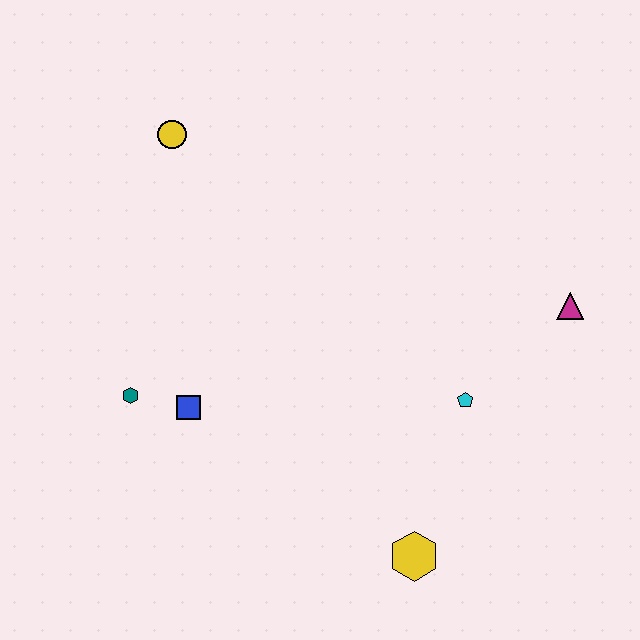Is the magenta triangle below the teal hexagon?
No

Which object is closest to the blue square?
The teal hexagon is closest to the blue square.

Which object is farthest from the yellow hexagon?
The yellow circle is farthest from the yellow hexagon.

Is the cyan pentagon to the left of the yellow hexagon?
No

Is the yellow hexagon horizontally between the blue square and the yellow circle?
No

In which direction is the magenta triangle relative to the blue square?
The magenta triangle is to the right of the blue square.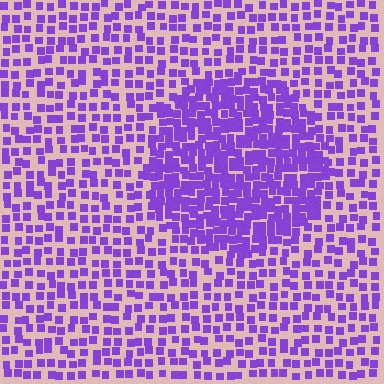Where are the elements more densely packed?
The elements are more densely packed inside the circle boundary.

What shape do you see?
I see a circle.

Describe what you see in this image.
The image contains small purple elements arranged at two different densities. A circle-shaped region is visible where the elements are more densely packed than the surrounding area.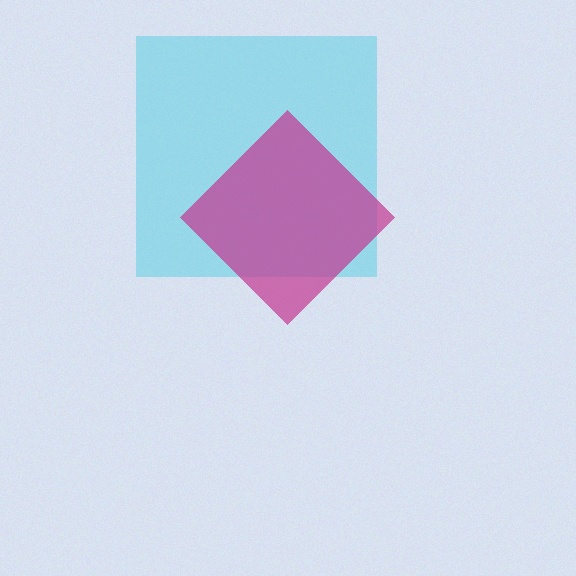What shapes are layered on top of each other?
The layered shapes are: a cyan square, a magenta diamond.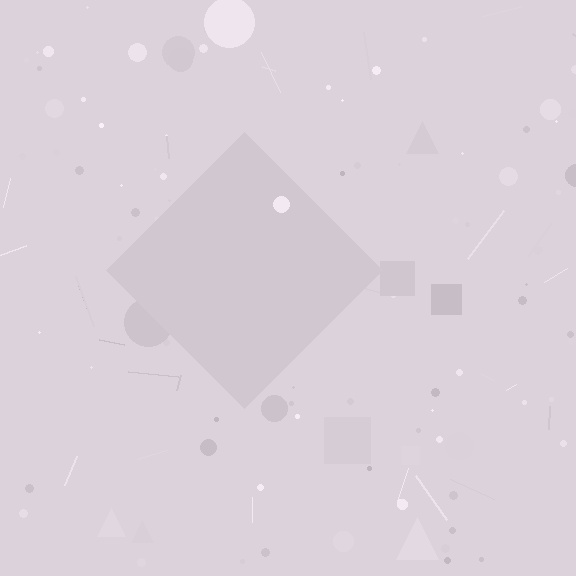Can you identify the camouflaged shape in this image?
The camouflaged shape is a diamond.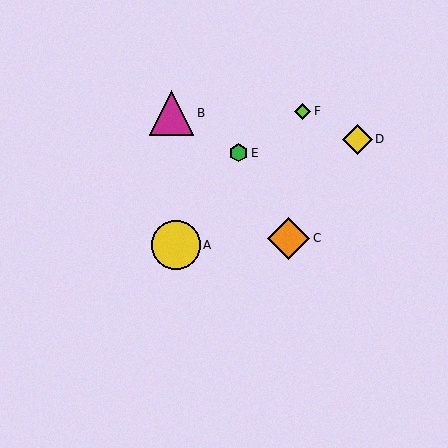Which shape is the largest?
The yellow circle (labeled A) is the largest.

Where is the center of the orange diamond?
The center of the orange diamond is at (289, 238).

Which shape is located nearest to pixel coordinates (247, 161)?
The green hexagon (labeled E) at (239, 153) is nearest to that location.